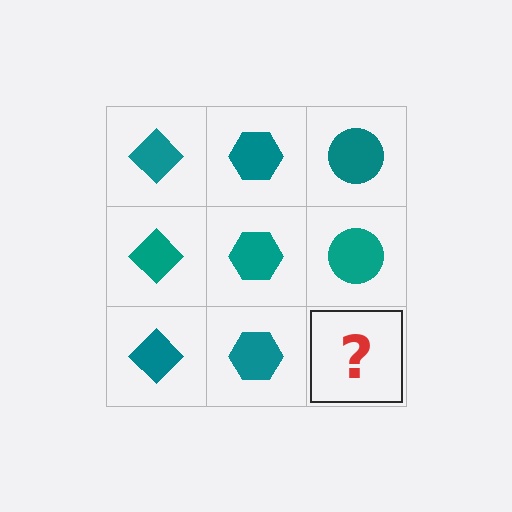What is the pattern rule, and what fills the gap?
The rule is that each column has a consistent shape. The gap should be filled with a teal circle.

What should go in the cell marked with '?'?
The missing cell should contain a teal circle.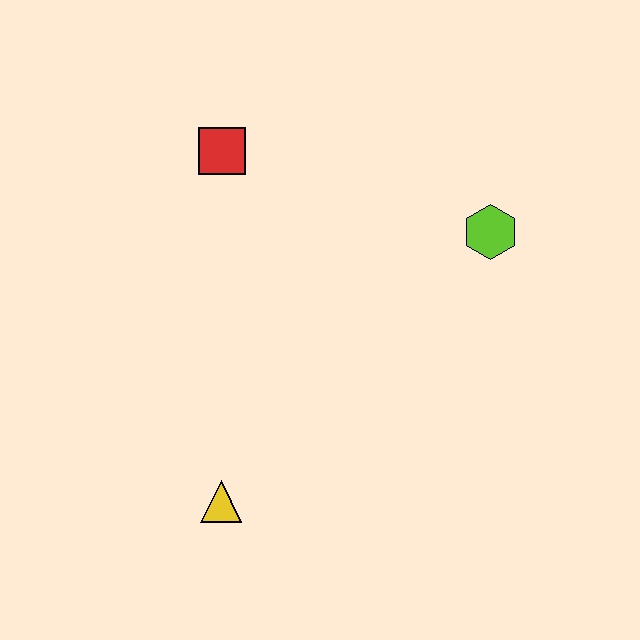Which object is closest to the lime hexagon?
The red square is closest to the lime hexagon.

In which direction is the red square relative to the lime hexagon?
The red square is to the left of the lime hexagon.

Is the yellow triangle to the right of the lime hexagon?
No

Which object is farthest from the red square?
The yellow triangle is farthest from the red square.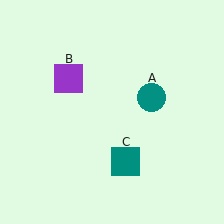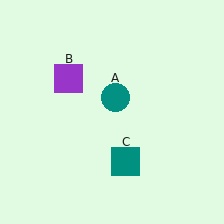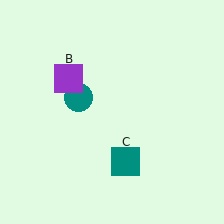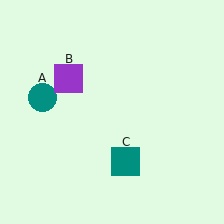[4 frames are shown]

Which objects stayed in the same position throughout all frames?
Purple square (object B) and teal square (object C) remained stationary.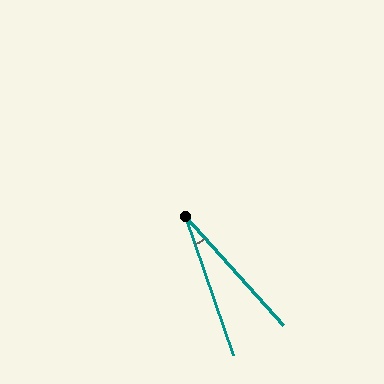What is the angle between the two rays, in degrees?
Approximately 23 degrees.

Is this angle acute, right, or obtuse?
It is acute.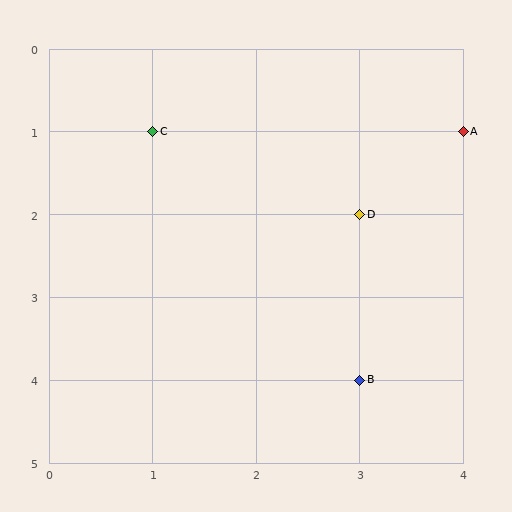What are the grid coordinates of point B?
Point B is at grid coordinates (3, 4).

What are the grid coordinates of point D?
Point D is at grid coordinates (3, 2).